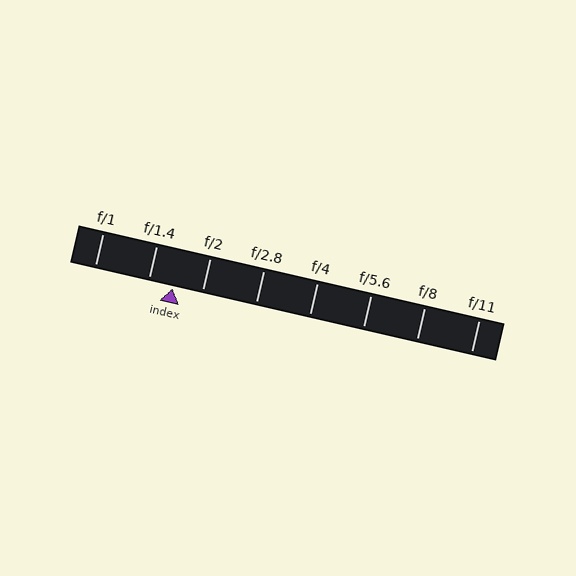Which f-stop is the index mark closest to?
The index mark is closest to f/1.4.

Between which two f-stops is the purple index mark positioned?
The index mark is between f/1.4 and f/2.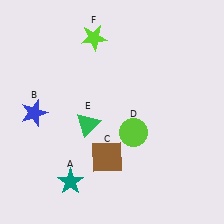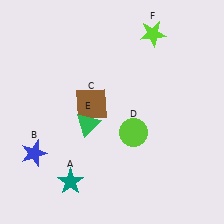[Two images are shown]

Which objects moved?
The objects that moved are: the blue star (B), the brown square (C), the lime star (F).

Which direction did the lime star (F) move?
The lime star (F) moved right.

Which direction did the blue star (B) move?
The blue star (B) moved down.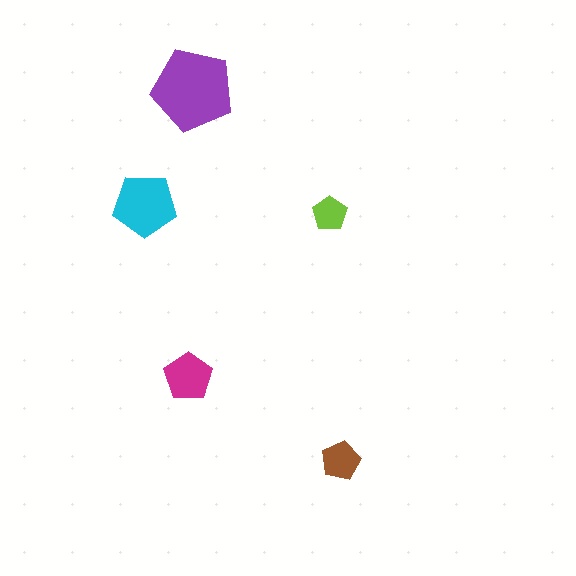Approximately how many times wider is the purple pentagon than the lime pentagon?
About 2.5 times wider.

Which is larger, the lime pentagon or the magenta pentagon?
The magenta one.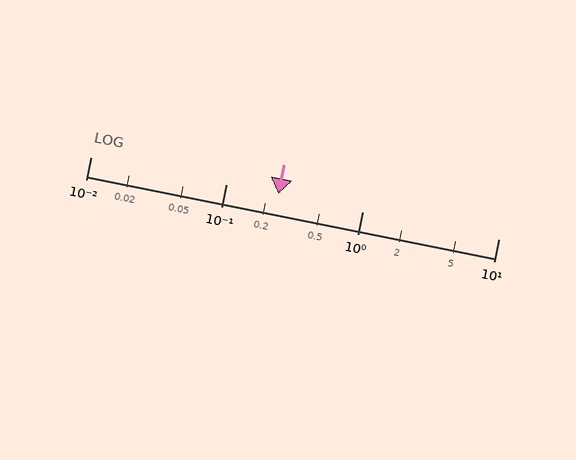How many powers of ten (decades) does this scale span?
The scale spans 3 decades, from 0.01 to 10.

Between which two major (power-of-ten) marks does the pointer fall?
The pointer is between 0.1 and 1.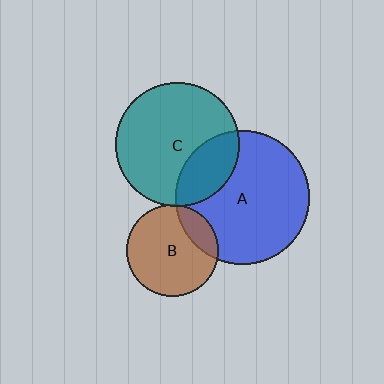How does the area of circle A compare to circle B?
Approximately 2.2 times.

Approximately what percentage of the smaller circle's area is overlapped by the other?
Approximately 25%.